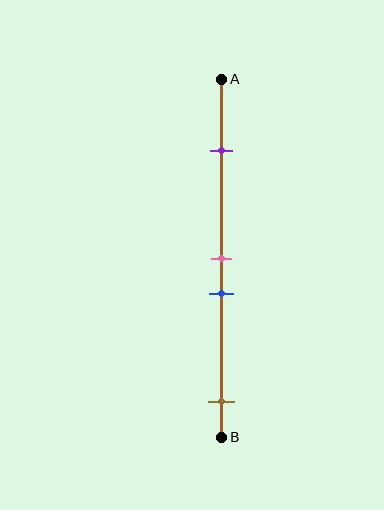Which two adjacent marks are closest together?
The pink and blue marks are the closest adjacent pair.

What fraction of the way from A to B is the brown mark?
The brown mark is approximately 90% (0.9) of the way from A to B.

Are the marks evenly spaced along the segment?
No, the marks are not evenly spaced.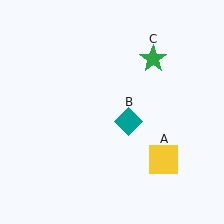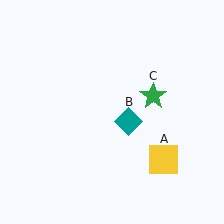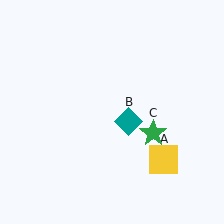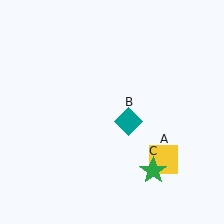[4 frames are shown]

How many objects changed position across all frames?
1 object changed position: green star (object C).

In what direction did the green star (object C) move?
The green star (object C) moved down.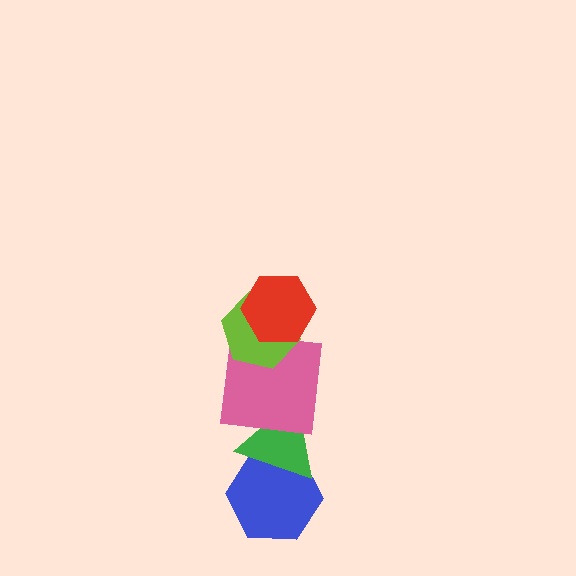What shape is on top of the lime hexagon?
The red hexagon is on top of the lime hexagon.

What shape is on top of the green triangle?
The pink square is on top of the green triangle.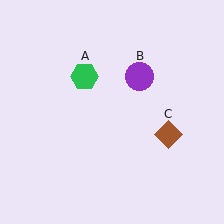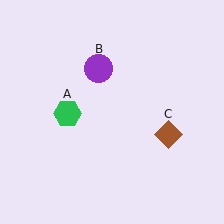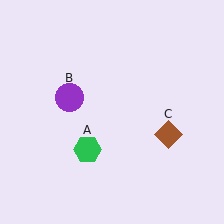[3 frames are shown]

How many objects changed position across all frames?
2 objects changed position: green hexagon (object A), purple circle (object B).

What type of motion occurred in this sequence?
The green hexagon (object A), purple circle (object B) rotated counterclockwise around the center of the scene.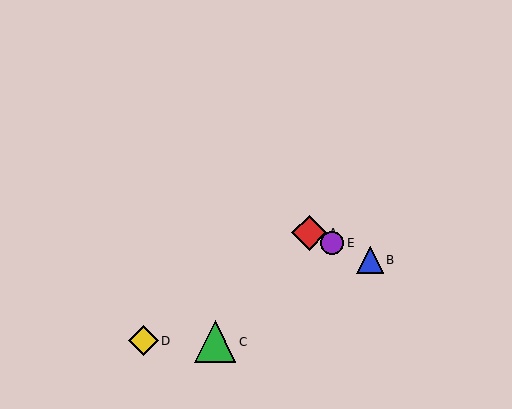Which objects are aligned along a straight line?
Objects A, B, E are aligned along a straight line.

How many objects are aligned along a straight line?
3 objects (A, B, E) are aligned along a straight line.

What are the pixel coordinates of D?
Object D is at (144, 341).